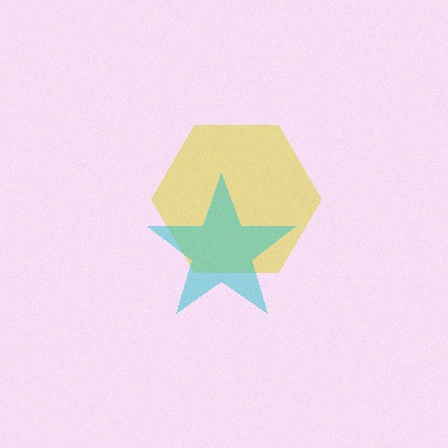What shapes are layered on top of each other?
The layered shapes are: a yellow hexagon, a cyan star.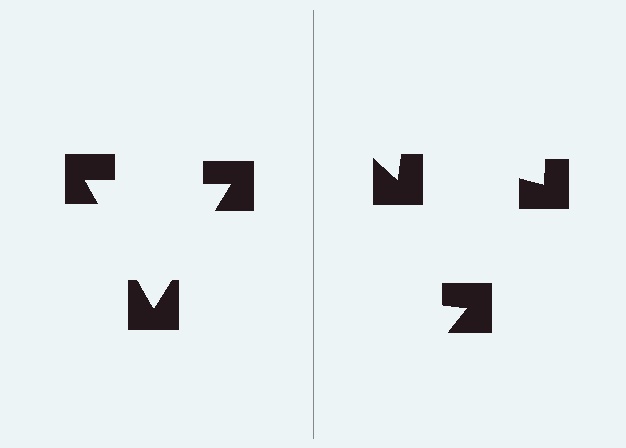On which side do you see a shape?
An illusory triangle appears on the left side. On the right side the wedge cuts are rotated, so no coherent shape forms.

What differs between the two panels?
The notched squares are positioned identically on both sides; only the wedge orientations differ. On the left they align to a triangle; on the right they are misaligned.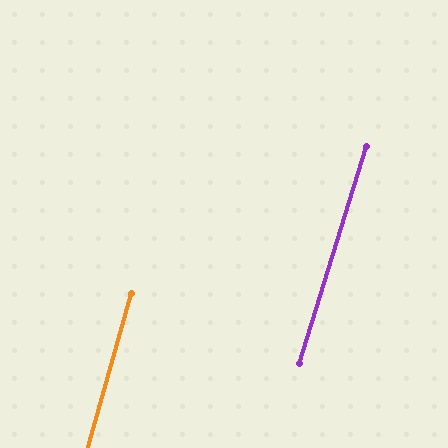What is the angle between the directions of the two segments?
Approximately 1 degree.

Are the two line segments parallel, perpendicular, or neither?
Parallel — their directions differ by only 1.4°.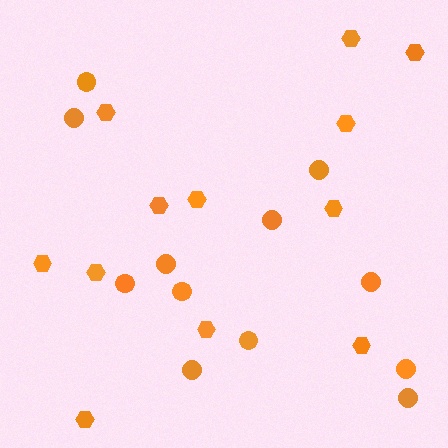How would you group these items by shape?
There are 2 groups: one group of circles (12) and one group of hexagons (12).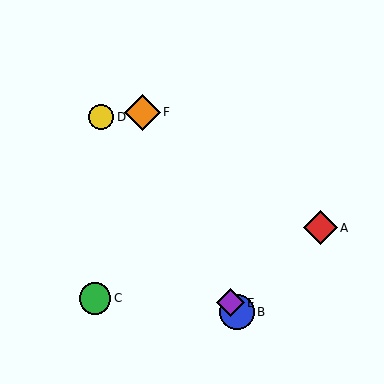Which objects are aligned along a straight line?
Objects B, D, E are aligned along a straight line.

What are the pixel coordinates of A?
Object A is at (320, 228).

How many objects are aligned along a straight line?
3 objects (B, D, E) are aligned along a straight line.